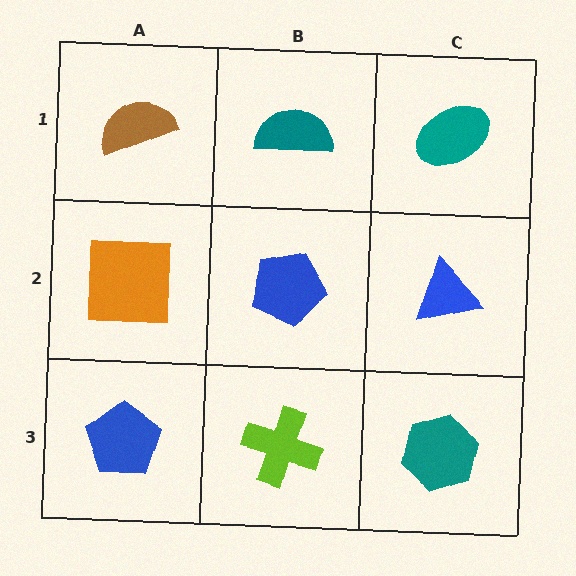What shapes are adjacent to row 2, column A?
A brown semicircle (row 1, column A), a blue pentagon (row 3, column A), a blue pentagon (row 2, column B).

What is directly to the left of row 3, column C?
A lime cross.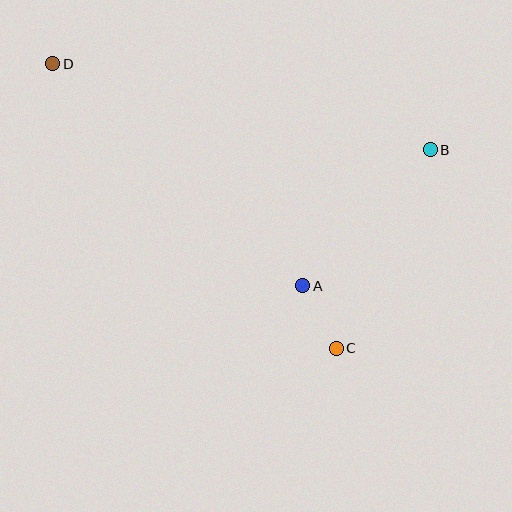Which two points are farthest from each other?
Points C and D are farthest from each other.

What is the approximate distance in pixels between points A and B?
The distance between A and B is approximately 186 pixels.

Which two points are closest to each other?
Points A and C are closest to each other.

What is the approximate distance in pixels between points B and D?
The distance between B and D is approximately 387 pixels.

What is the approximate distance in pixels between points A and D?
The distance between A and D is approximately 335 pixels.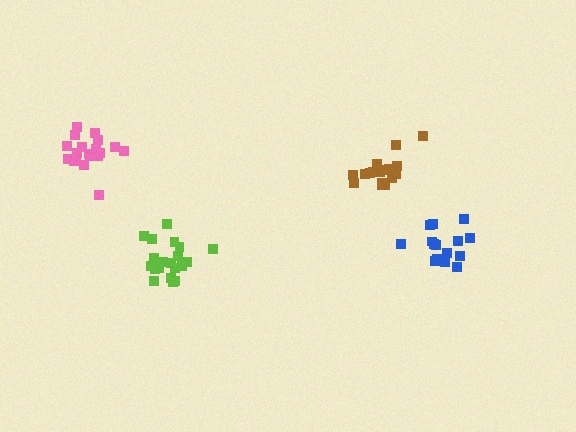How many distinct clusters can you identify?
There are 4 distinct clusters.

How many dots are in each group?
Group 1: 20 dots, Group 2: 17 dots, Group 3: 19 dots, Group 4: 15 dots (71 total).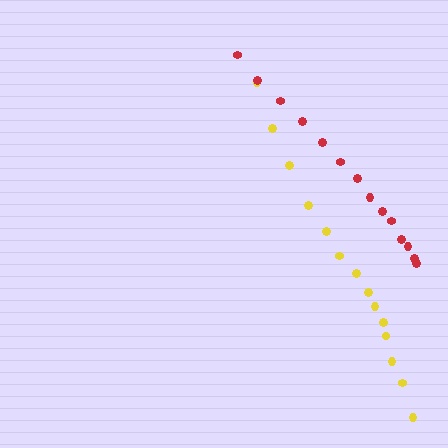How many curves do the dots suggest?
There are 2 distinct paths.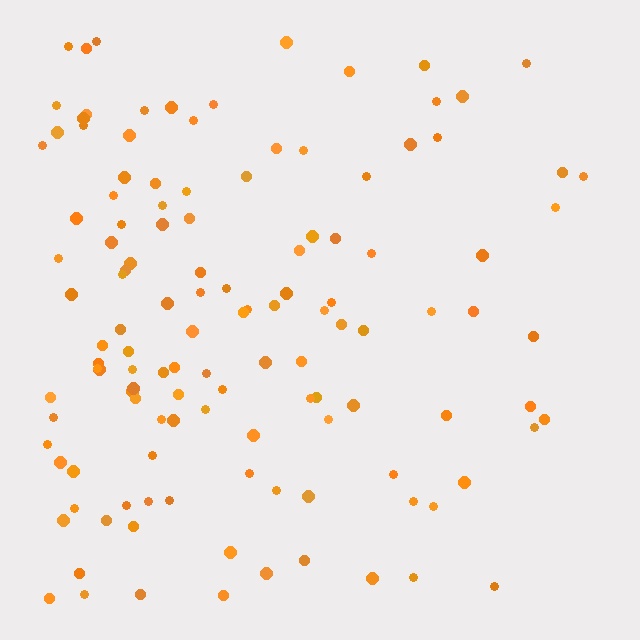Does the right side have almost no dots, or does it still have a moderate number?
Still a moderate number, just noticeably fewer than the left.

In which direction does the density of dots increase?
From right to left, with the left side densest.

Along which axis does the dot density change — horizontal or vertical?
Horizontal.